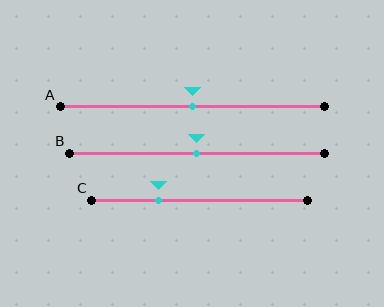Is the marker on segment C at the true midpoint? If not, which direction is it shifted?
No, the marker on segment C is shifted to the left by about 19% of the segment length.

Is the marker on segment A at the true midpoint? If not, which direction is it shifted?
Yes, the marker on segment A is at the true midpoint.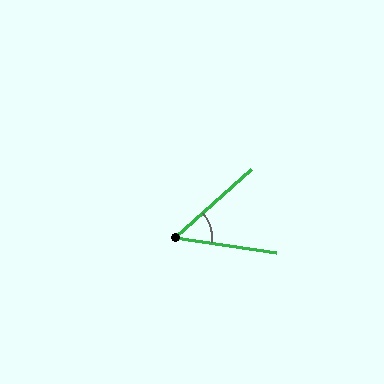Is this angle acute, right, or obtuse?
It is acute.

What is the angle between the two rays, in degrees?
Approximately 50 degrees.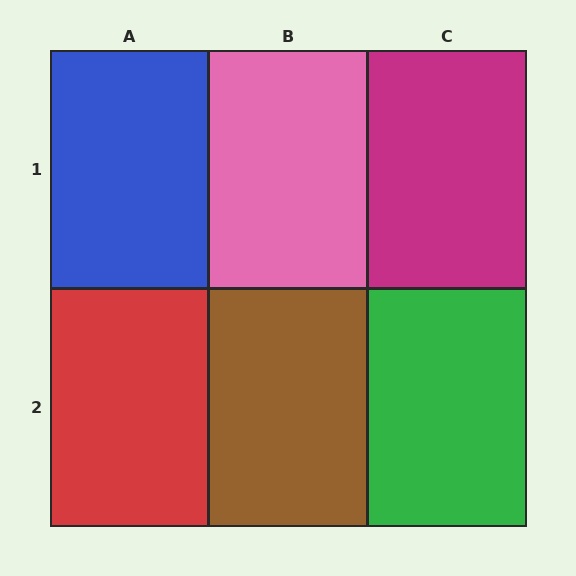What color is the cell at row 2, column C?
Green.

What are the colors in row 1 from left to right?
Blue, pink, magenta.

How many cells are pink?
1 cell is pink.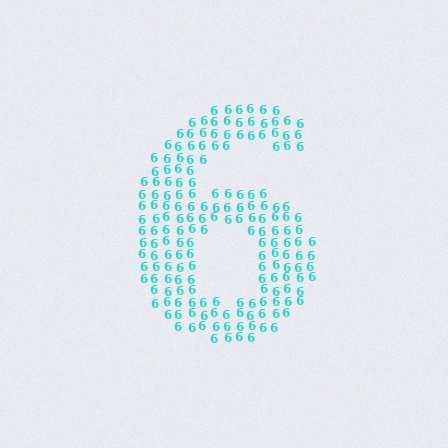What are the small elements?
The small elements are digit 6's.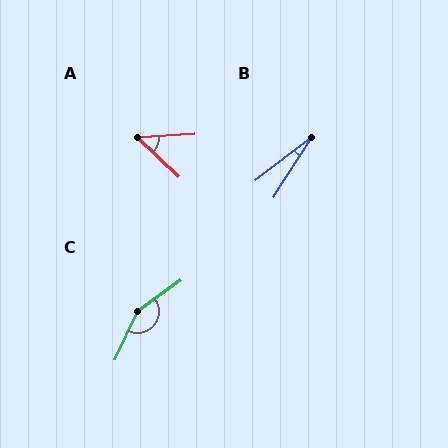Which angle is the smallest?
B, at approximately 20 degrees.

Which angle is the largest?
C, at approximately 150 degrees.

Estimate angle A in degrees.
Approximately 47 degrees.